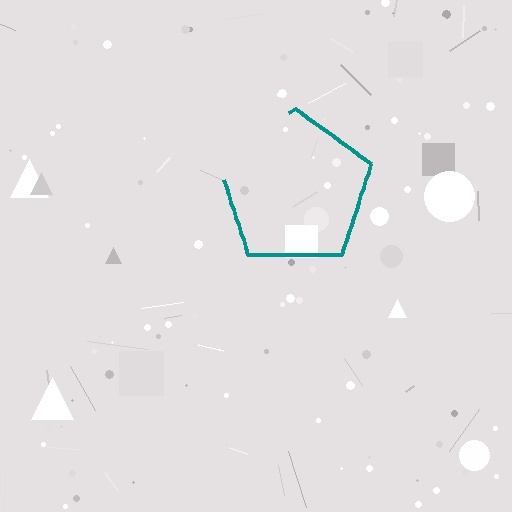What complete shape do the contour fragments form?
The contour fragments form a pentagon.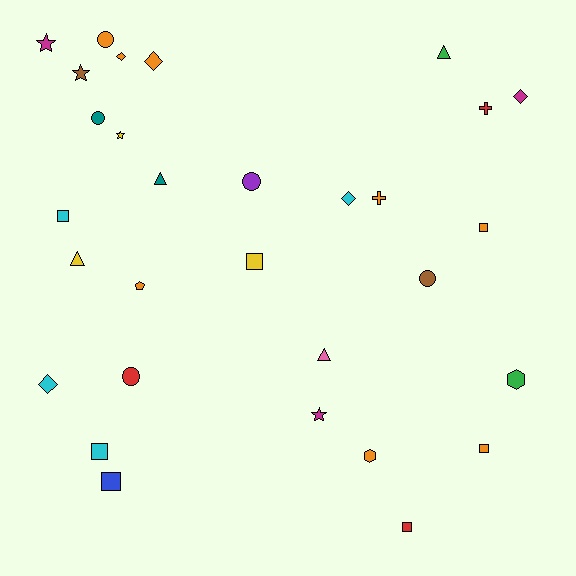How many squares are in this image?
There are 7 squares.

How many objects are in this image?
There are 30 objects.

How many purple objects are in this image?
There is 1 purple object.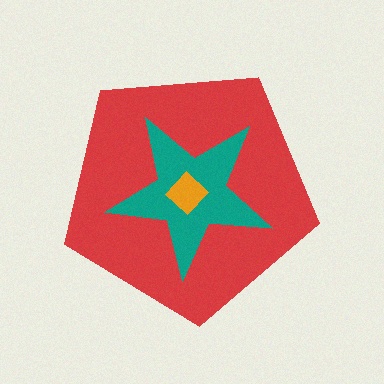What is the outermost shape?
The red pentagon.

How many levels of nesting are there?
3.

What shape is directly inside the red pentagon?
The teal star.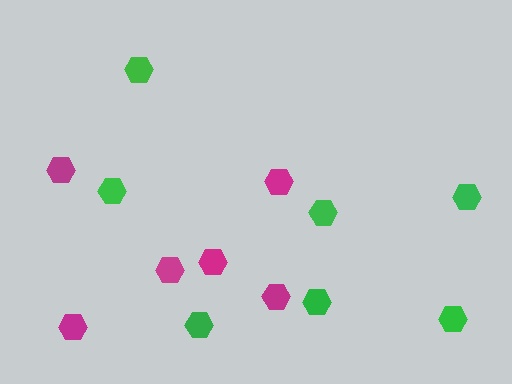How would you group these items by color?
There are 2 groups: one group of green hexagons (7) and one group of magenta hexagons (6).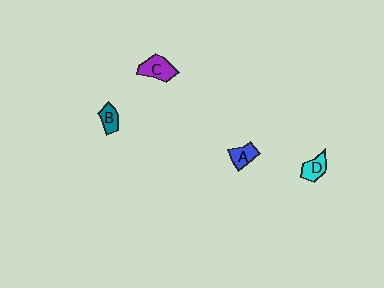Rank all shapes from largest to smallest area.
From largest to smallest: C (purple), D (cyan), A (blue), B (teal).